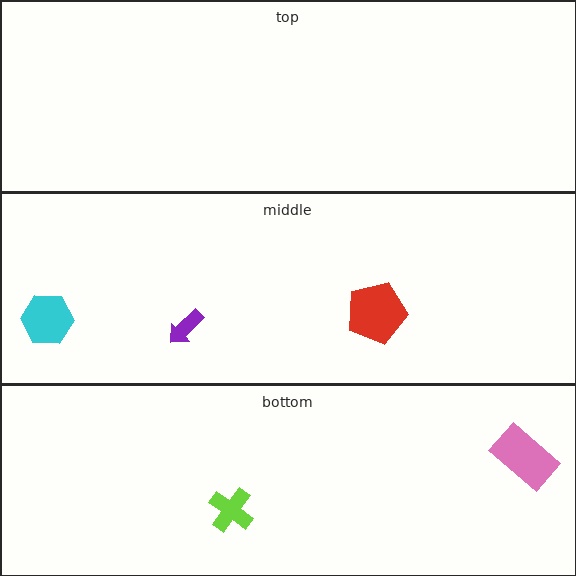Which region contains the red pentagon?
The middle region.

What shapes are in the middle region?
The red pentagon, the cyan hexagon, the purple arrow.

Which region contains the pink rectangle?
The bottom region.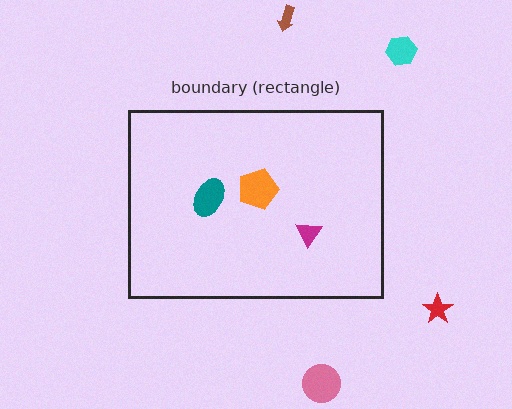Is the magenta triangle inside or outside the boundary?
Inside.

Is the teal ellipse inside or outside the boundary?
Inside.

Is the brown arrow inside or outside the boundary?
Outside.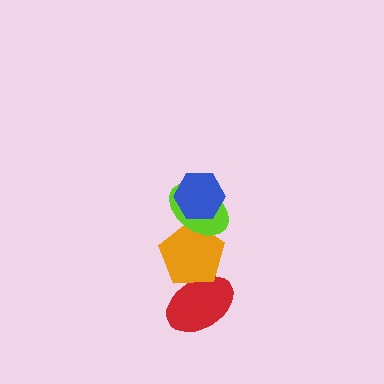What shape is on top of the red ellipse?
The orange pentagon is on top of the red ellipse.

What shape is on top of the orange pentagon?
The lime ellipse is on top of the orange pentagon.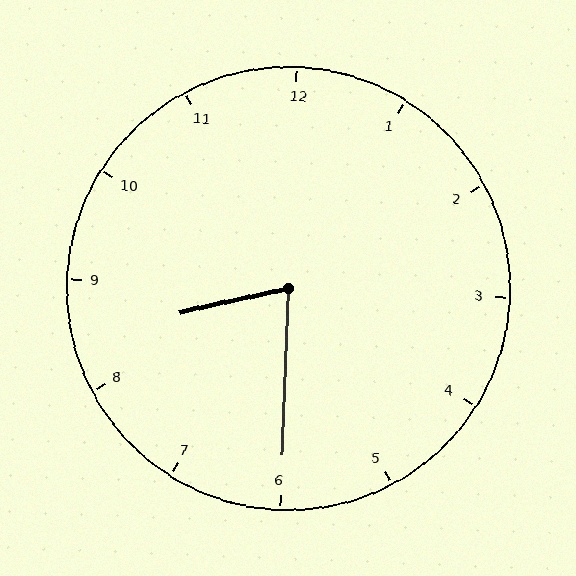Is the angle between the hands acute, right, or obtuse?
It is acute.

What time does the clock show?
8:30.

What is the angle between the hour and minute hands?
Approximately 75 degrees.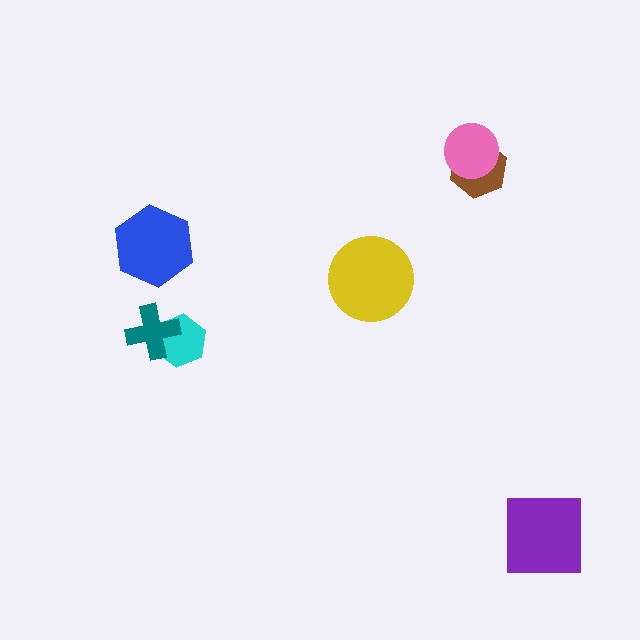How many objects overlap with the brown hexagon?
1 object overlaps with the brown hexagon.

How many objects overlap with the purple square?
0 objects overlap with the purple square.